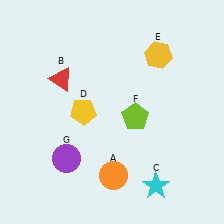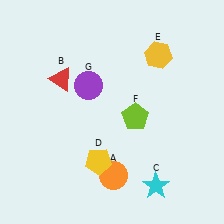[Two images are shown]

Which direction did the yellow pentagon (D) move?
The yellow pentagon (D) moved down.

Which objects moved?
The objects that moved are: the yellow pentagon (D), the purple circle (G).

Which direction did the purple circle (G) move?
The purple circle (G) moved up.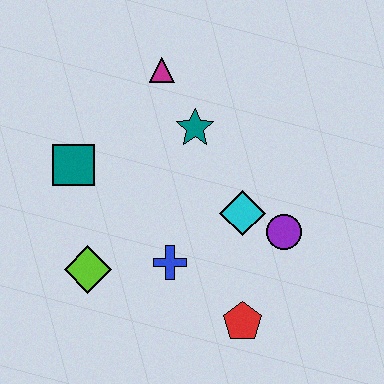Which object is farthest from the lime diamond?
The magenta triangle is farthest from the lime diamond.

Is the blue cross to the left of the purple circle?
Yes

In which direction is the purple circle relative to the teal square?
The purple circle is to the right of the teal square.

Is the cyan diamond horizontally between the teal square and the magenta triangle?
No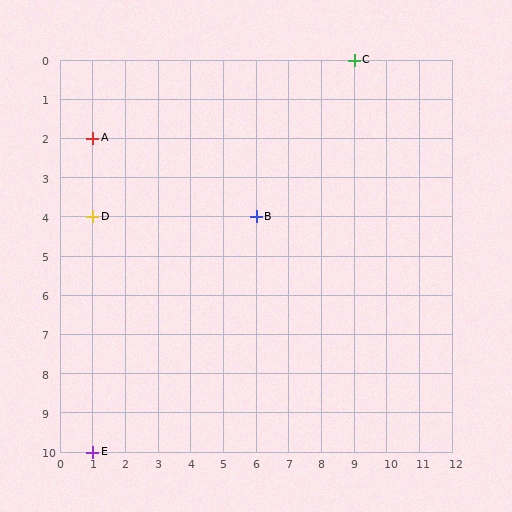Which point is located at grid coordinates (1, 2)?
Point A is at (1, 2).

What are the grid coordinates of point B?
Point B is at grid coordinates (6, 4).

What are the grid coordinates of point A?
Point A is at grid coordinates (1, 2).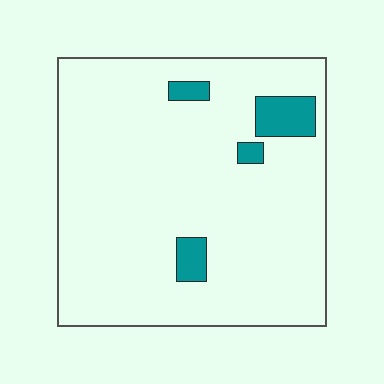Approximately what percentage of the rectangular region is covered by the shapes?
Approximately 5%.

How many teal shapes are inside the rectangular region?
4.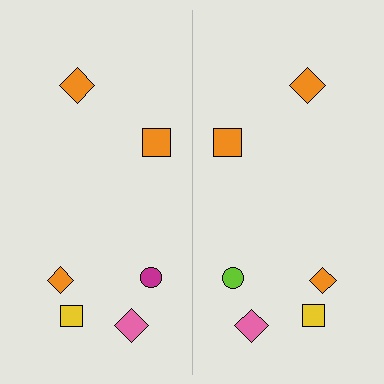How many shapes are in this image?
There are 12 shapes in this image.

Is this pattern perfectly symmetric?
No, the pattern is not perfectly symmetric. The lime circle on the right side breaks the symmetry — its mirror counterpart is magenta.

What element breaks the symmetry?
The lime circle on the right side breaks the symmetry — its mirror counterpart is magenta.